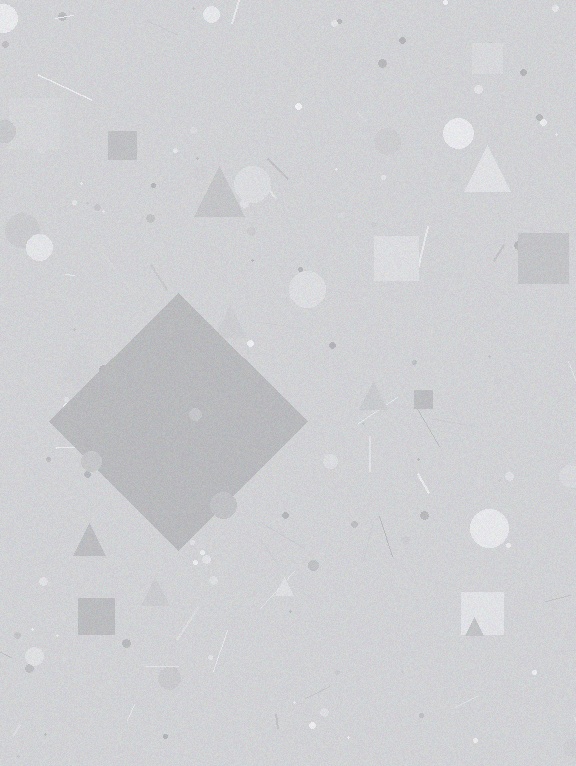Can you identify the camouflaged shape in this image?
The camouflaged shape is a diamond.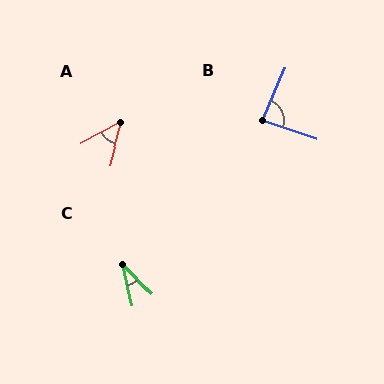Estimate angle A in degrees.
Approximately 46 degrees.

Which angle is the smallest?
C, at approximately 31 degrees.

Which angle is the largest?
B, at approximately 86 degrees.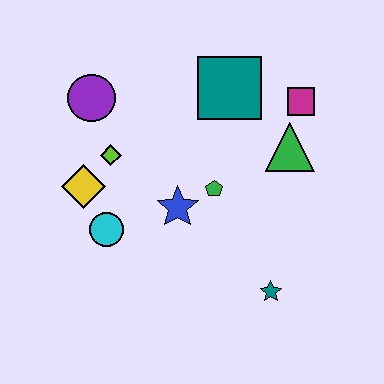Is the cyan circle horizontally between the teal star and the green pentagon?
No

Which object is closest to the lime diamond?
The yellow diamond is closest to the lime diamond.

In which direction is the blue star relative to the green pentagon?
The blue star is to the left of the green pentagon.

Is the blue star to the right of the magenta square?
No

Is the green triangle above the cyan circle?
Yes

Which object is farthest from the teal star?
The purple circle is farthest from the teal star.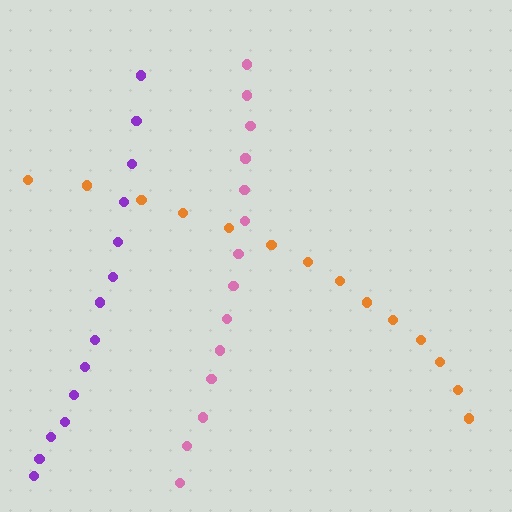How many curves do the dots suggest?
There are 3 distinct paths.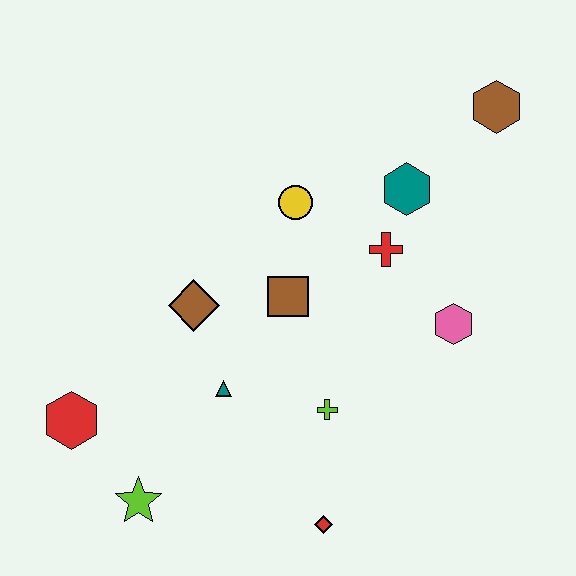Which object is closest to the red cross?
The teal hexagon is closest to the red cross.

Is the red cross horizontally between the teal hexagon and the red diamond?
Yes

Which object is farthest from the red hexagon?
The brown hexagon is farthest from the red hexagon.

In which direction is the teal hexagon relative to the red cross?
The teal hexagon is above the red cross.